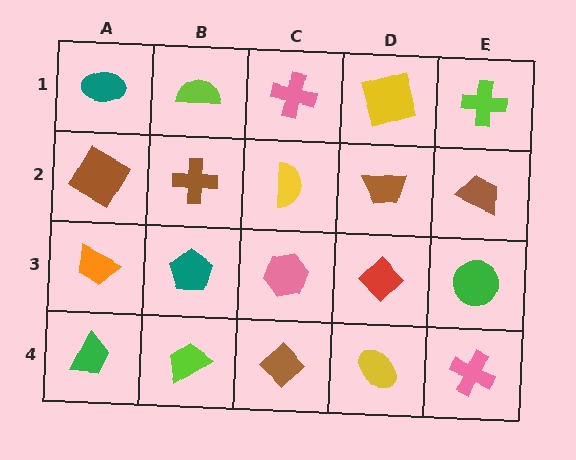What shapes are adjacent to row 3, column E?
A brown trapezoid (row 2, column E), a pink cross (row 4, column E), a red diamond (row 3, column D).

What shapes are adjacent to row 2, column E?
A lime cross (row 1, column E), a green circle (row 3, column E), a brown trapezoid (row 2, column D).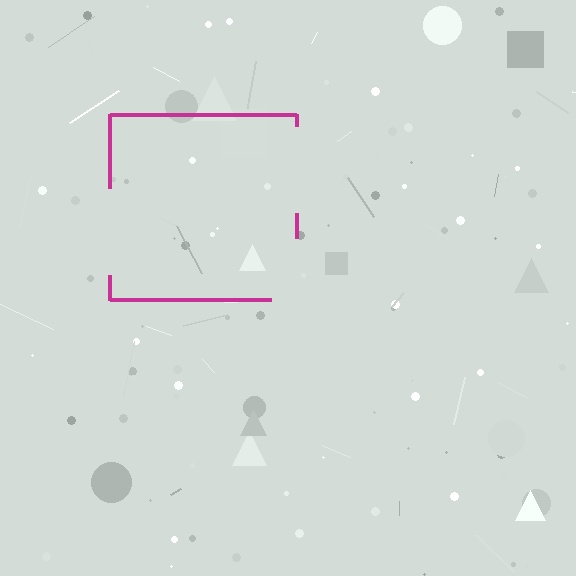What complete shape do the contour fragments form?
The contour fragments form a square.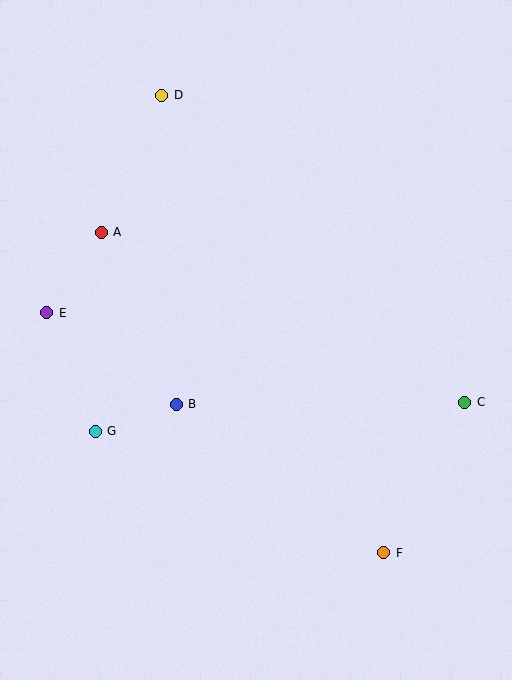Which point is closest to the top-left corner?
Point D is closest to the top-left corner.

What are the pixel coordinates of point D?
Point D is at (162, 95).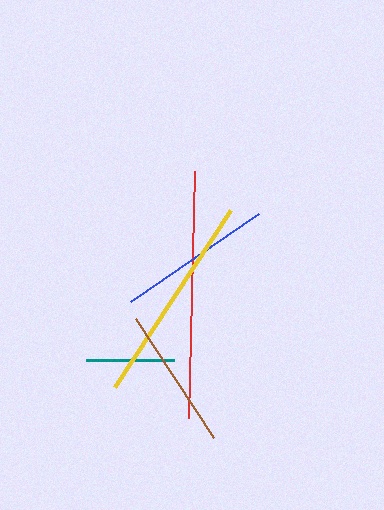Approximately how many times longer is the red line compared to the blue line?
The red line is approximately 1.6 times the length of the blue line.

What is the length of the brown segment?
The brown segment is approximately 142 pixels long.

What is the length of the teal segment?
The teal segment is approximately 87 pixels long.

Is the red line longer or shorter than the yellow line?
The red line is longer than the yellow line.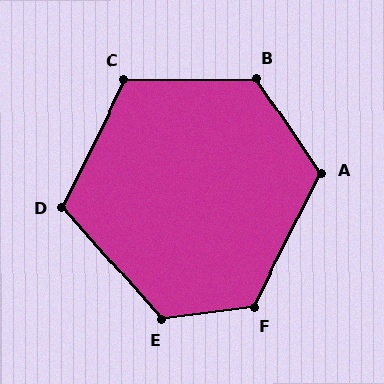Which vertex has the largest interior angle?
F, at approximately 124 degrees.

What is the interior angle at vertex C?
Approximately 117 degrees (obtuse).